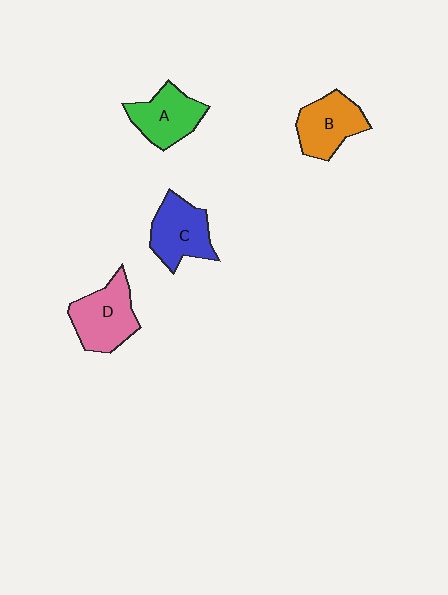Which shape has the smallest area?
Shape A (green).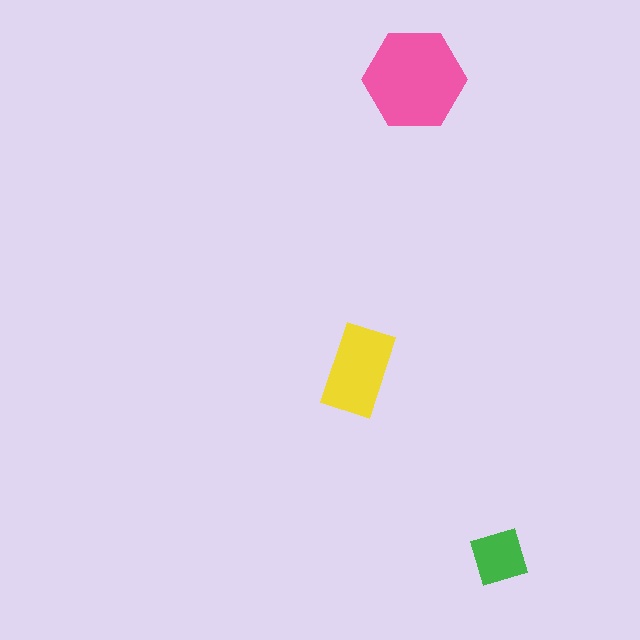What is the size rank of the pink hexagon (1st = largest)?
1st.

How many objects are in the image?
There are 3 objects in the image.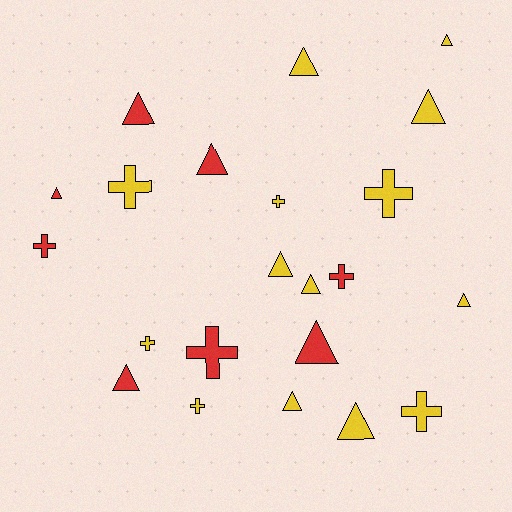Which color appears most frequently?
Yellow, with 14 objects.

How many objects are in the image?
There are 22 objects.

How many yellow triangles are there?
There are 8 yellow triangles.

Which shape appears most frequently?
Triangle, with 13 objects.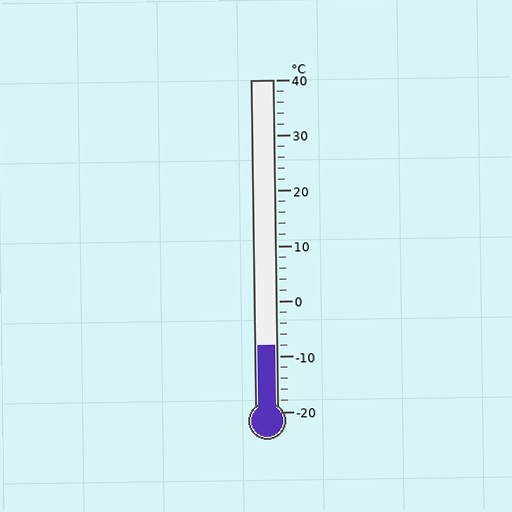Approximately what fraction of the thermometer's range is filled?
The thermometer is filled to approximately 20% of its range.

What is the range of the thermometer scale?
The thermometer scale ranges from -20°C to 40°C.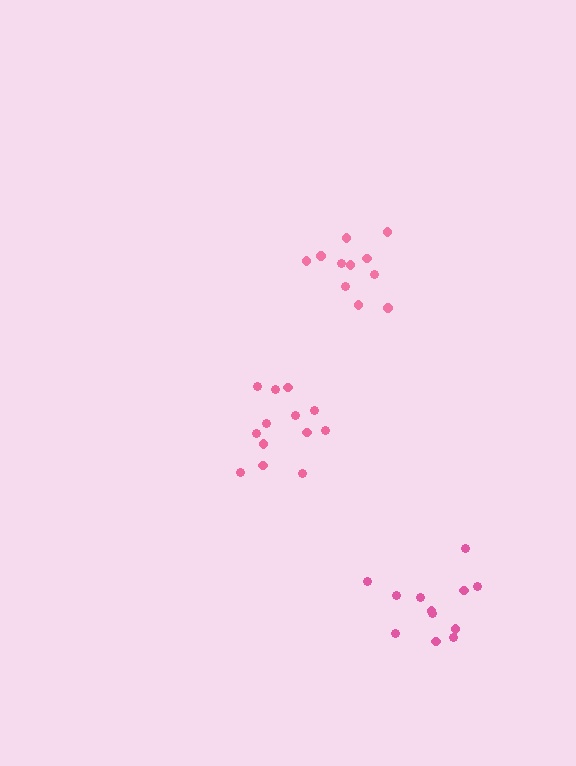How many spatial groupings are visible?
There are 3 spatial groupings.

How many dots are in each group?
Group 1: 11 dots, Group 2: 13 dots, Group 3: 12 dots (36 total).